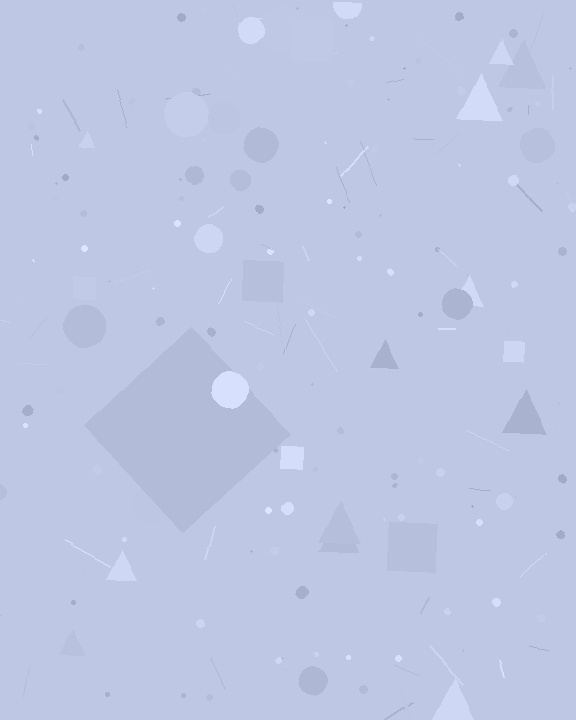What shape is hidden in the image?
A diamond is hidden in the image.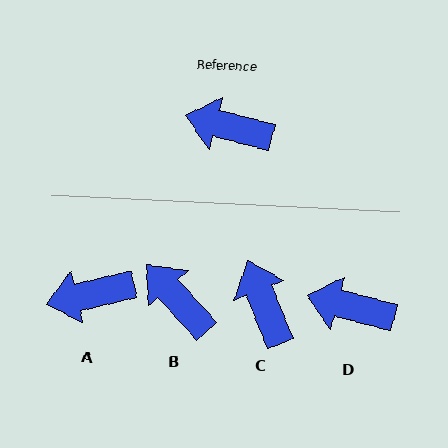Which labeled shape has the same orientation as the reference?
D.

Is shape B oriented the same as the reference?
No, it is off by about 33 degrees.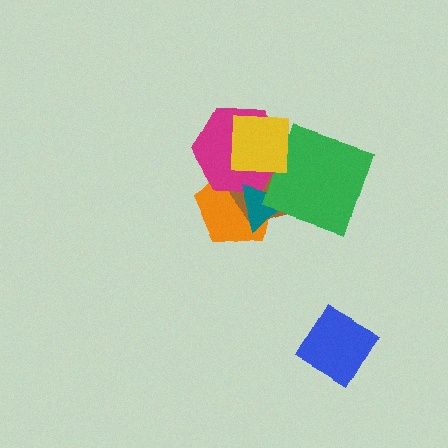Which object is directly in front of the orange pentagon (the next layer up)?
The brown pentagon is directly in front of the orange pentagon.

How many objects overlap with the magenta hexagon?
4 objects overlap with the magenta hexagon.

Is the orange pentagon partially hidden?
Yes, it is partially covered by another shape.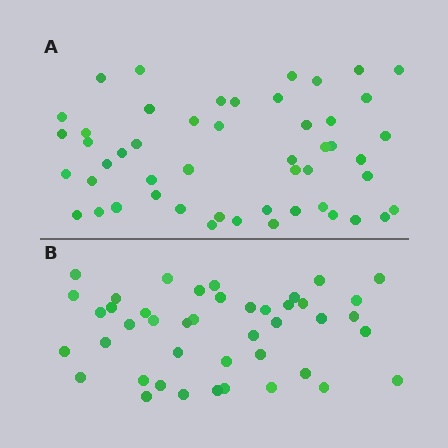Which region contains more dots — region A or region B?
Region A (the top region) has more dots.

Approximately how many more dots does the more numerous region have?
Region A has roughly 8 or so more dots than region B.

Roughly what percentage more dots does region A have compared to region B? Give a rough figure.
About 15% more.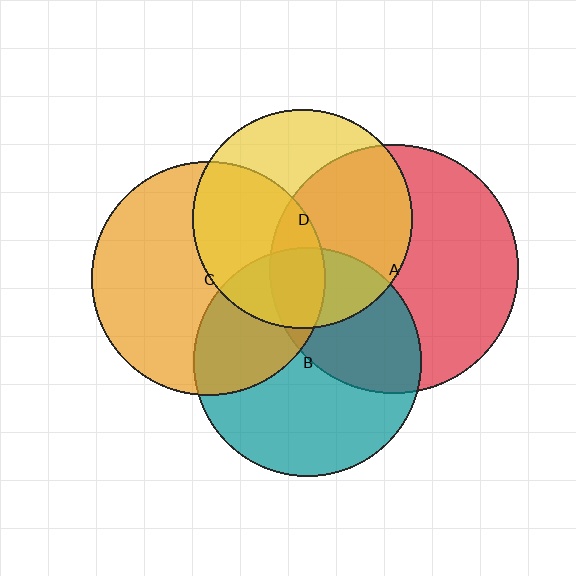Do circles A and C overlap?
Yes.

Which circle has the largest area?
Circle A (red).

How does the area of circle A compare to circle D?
Approximately 1.3 times.